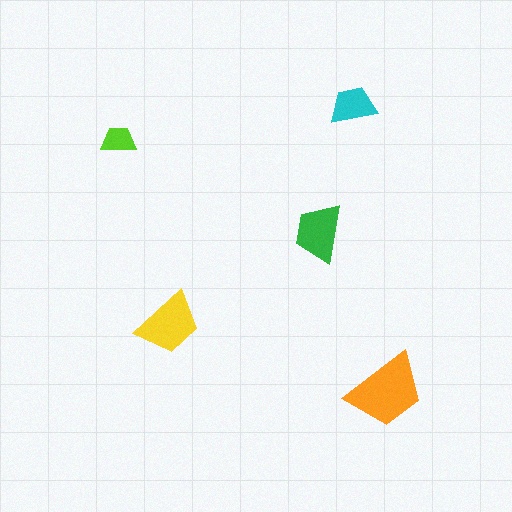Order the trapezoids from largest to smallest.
the orange one, the yellow one, the green one, the cyan one, the lime one.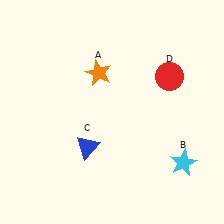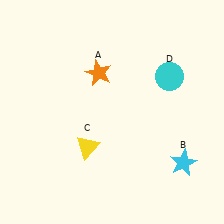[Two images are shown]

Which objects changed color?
C changed from blue to yellow. D changed from red to cyan.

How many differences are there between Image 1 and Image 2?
There are 2 differences between the two images.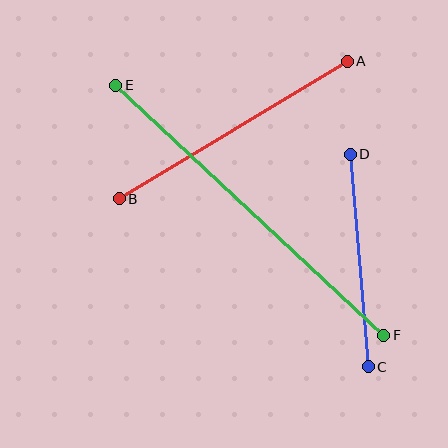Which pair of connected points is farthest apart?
Points E and F are farthest apart.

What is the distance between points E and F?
The distance is approximately 366 pixels.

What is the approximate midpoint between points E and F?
The midpoint is at approximately (250, 210) pixels.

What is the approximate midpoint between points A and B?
The midpoint is at approximately (233, 130) pixels.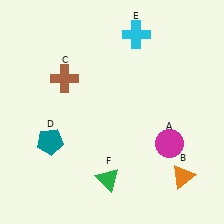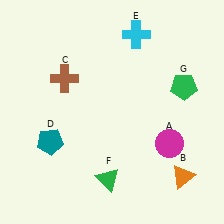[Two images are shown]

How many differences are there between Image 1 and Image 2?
There is 1 difference between the two images.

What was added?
A green pentagon (G) was added in Image 2.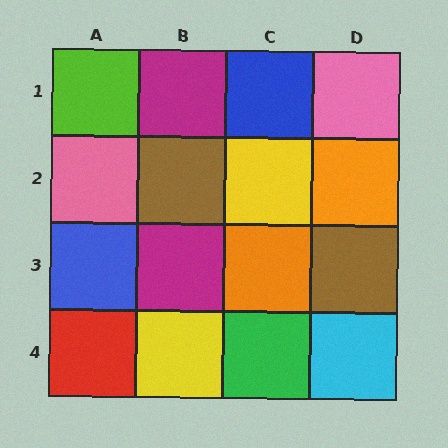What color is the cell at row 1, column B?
Magenta.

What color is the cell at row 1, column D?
Pink.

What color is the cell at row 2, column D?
Orange.